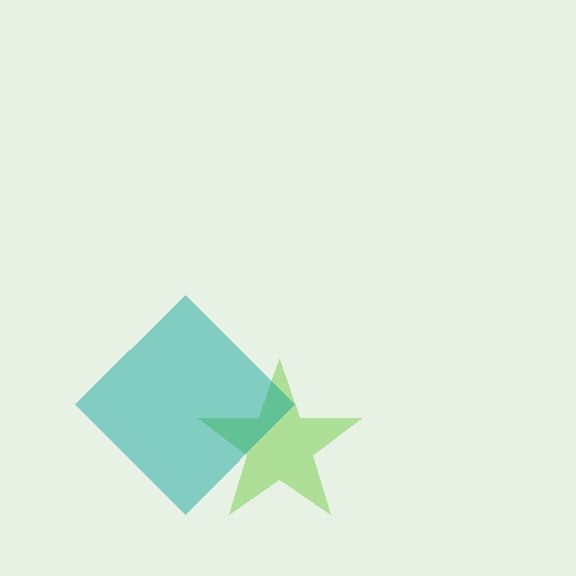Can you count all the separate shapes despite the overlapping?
Yes, there are 2 separate shapes.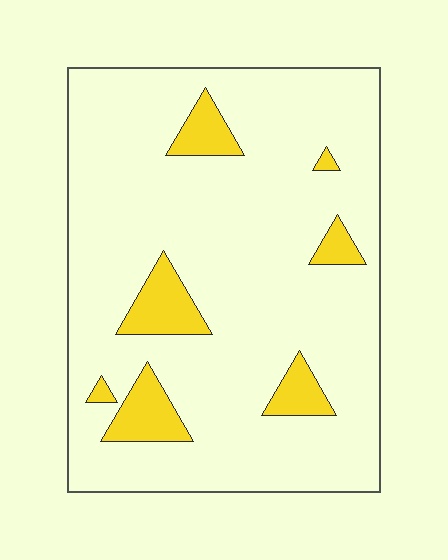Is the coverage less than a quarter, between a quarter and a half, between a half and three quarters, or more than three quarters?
Less than a quarter.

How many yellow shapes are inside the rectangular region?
7.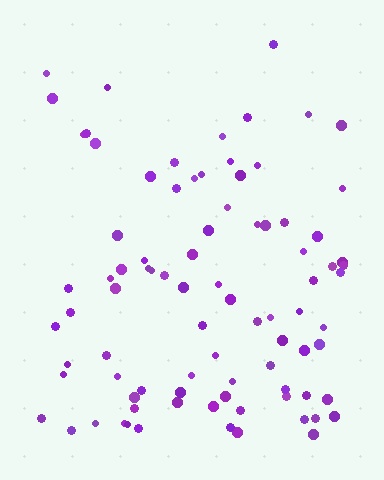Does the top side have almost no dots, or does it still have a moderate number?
Still a moderate number, just noticeably fewer than the bottom.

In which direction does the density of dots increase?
From top to bottom, with the bottom side densest.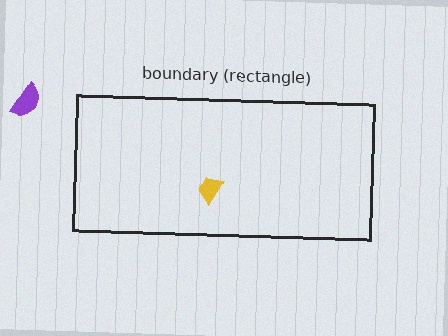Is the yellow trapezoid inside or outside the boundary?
Inside.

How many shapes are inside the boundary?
1 inside, 1 outside.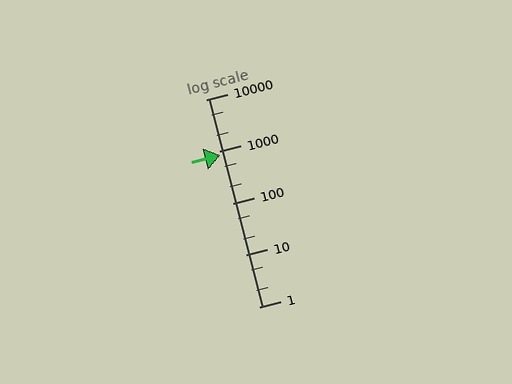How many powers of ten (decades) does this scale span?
The scale spans 4 decades, from 1 to 10000.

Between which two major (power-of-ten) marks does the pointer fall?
The pointer is between 100 and 1000.